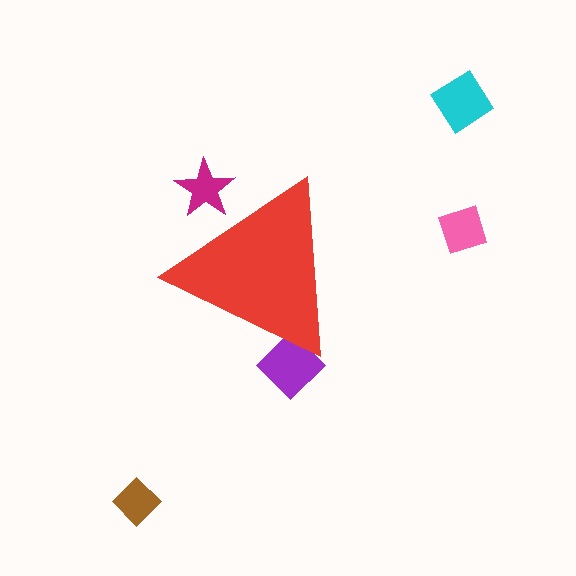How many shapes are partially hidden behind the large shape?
2 shapes are partially hidden.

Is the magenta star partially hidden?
Yes, the magenta star is partially hidden behind the red triangle.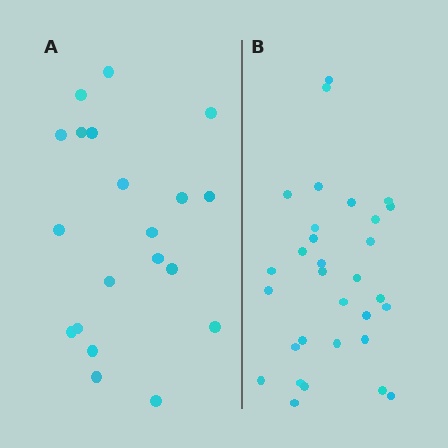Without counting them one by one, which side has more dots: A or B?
Region B (the right region) has more dots.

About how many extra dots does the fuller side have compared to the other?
Region B has roughly 12 or so more dots than region A.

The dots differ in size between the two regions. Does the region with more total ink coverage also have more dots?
No. Region A has more total ink coverage because its dots are larger, but region B actually contains more individual dots. Total area can be misleading — the number of items is what matters here.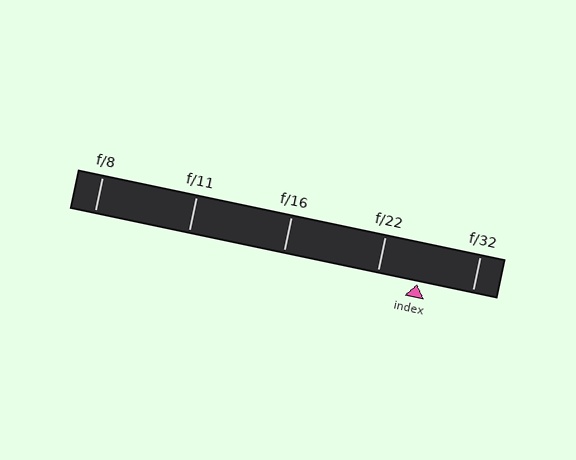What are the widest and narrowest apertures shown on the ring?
The widest aperture shown is f/8 and the narrowest is f/32.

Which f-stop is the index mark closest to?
The index mark is closest to f/22.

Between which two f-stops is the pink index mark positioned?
The index mark is between f/22 and f/32.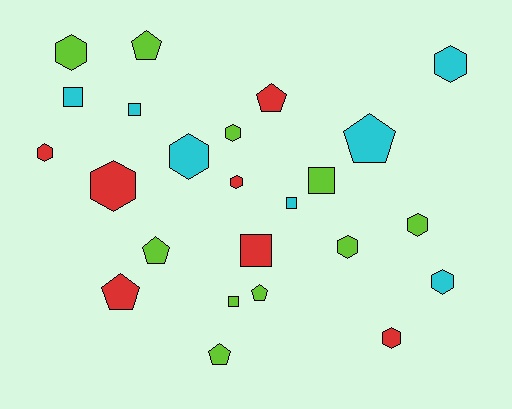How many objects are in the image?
There are 24 objects.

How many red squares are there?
There is 1 red square.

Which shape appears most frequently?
Hexagon, with 11 objects.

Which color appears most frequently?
Lime, with 10 objects.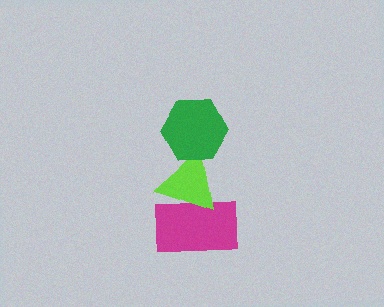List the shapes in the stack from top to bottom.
From top to bottom: the green hexagon, the lime triangle, the magenta rectangle.